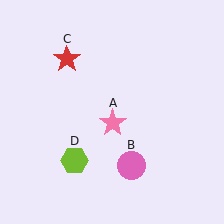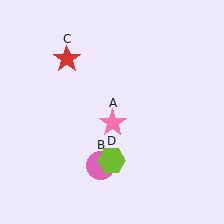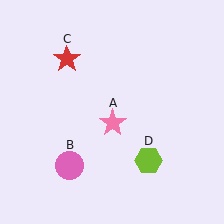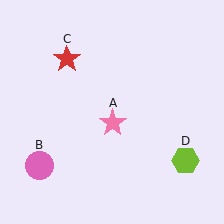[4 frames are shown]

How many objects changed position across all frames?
2 objects changed position: pink circle (object B), lime hexagon (object D).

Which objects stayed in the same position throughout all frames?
Pink star (object A) and red star (object C) remained stationary.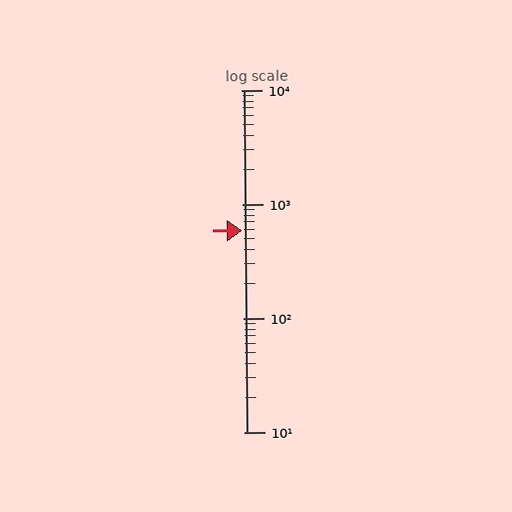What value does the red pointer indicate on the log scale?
The pointer indicates approximately 590.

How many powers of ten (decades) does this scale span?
The scale spans 3 decades, from 10 to 10000.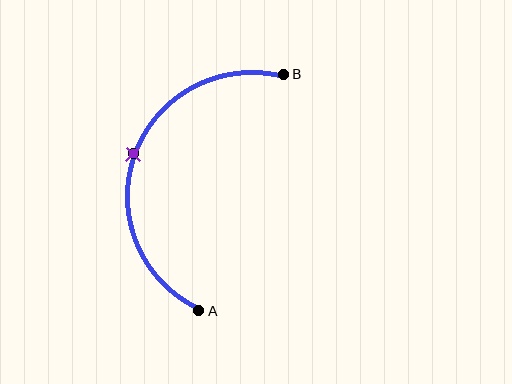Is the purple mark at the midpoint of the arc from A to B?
Yes. The purple mark lies on the arc at equal arc-length from both A and B — it is the arc midpoint.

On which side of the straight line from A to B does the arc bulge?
The arc bulges to the left of the straight line connecting A and B.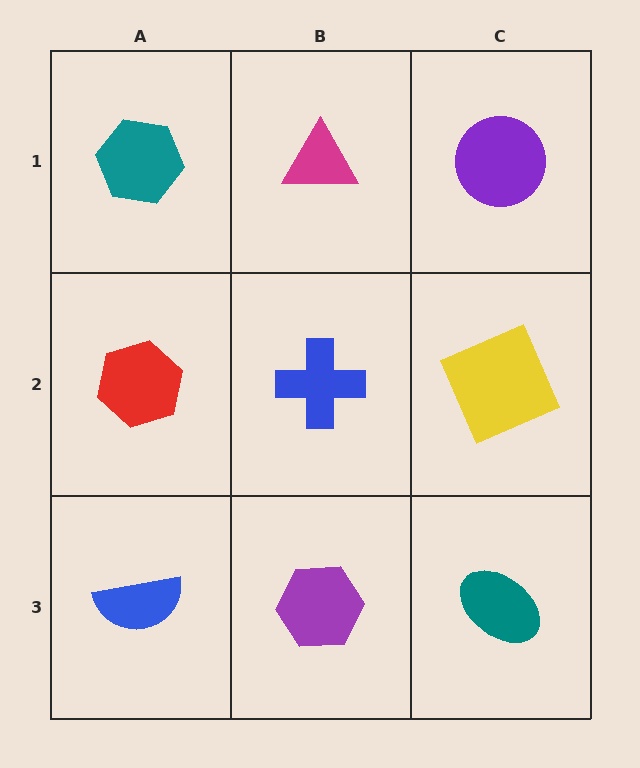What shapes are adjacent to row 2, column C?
A purple circle (row 1, column C), a teal ellipse (row 3, column C), a blue cross (row 2, column B).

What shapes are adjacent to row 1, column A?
A red hexagon (row 2, column A), a magenta triangle (row 1, column B).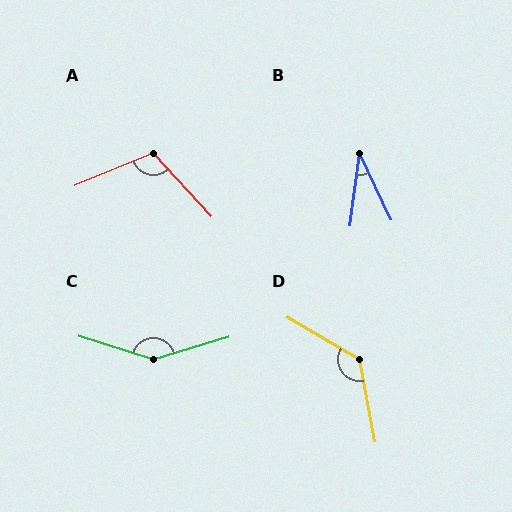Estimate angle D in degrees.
Approximately 131 degrees.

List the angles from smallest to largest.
B (33°), A (110°), D (131°), C (146°).